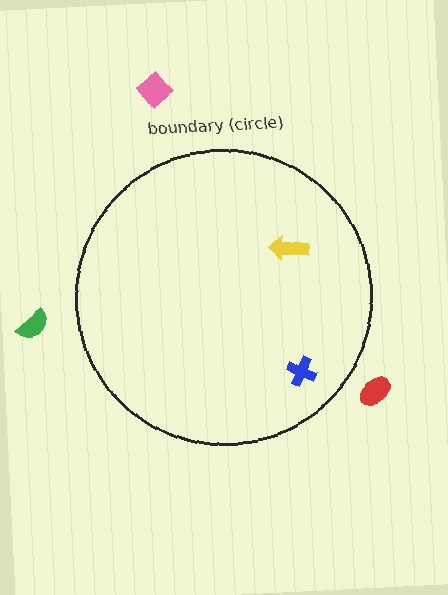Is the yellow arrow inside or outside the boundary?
Inside.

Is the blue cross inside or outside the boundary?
Inside.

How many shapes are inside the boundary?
2 inside, 3 outside.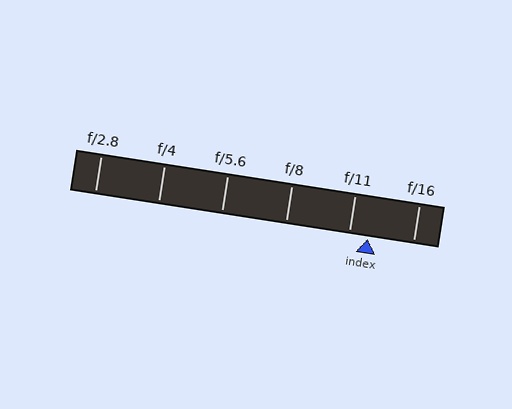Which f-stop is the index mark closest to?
The index mark is closest to f/11.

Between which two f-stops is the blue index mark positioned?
The index mark is between f/11 and f/16.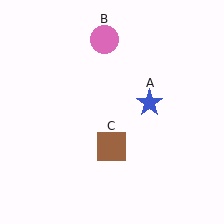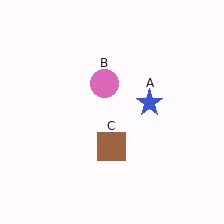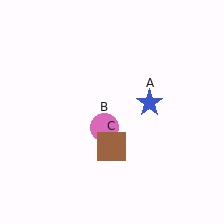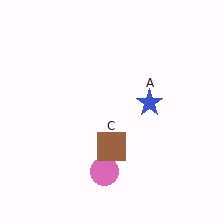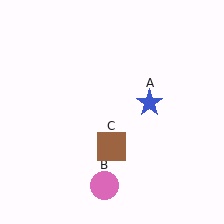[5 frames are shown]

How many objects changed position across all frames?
1 object changed position: pink circle (object B).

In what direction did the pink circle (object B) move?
The pink circle (object B) moved down.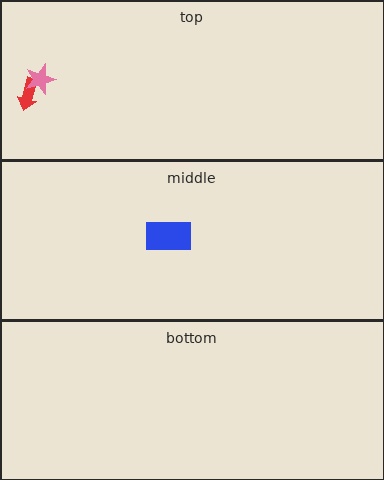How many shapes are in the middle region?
1.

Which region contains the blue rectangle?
The middle region.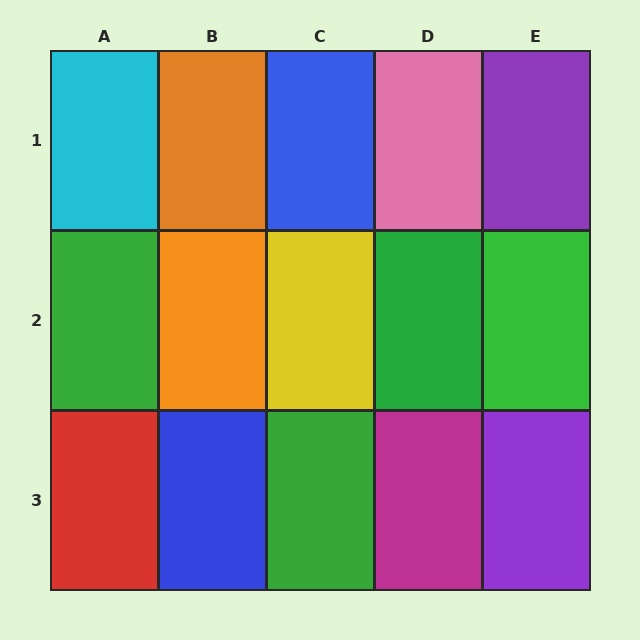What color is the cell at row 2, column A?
Green.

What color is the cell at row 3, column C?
Green.